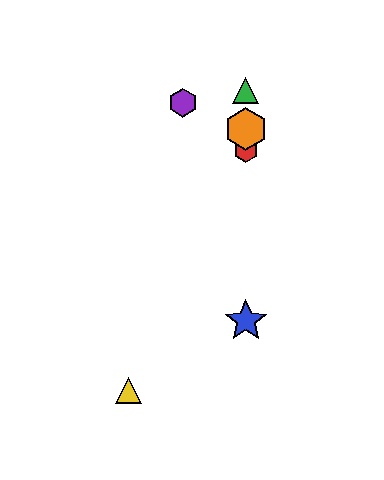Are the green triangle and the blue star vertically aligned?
Yes, both are at x≈246.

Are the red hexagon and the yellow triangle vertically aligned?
No, the red hexagon is at x≈246 and the yellow triangle is at x≈129.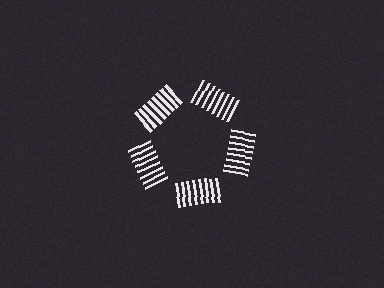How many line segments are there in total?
40 — 8 along each of the 5 edges.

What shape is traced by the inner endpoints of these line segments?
An illusory pentagon — the line segments terminate on its edges but no continuous stroke is drawn.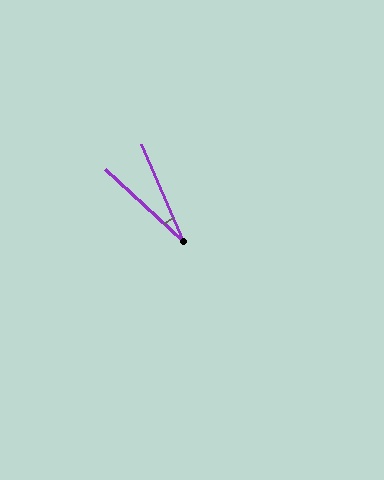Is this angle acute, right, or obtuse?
It is acute.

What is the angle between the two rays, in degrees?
Approximately 24 degrees.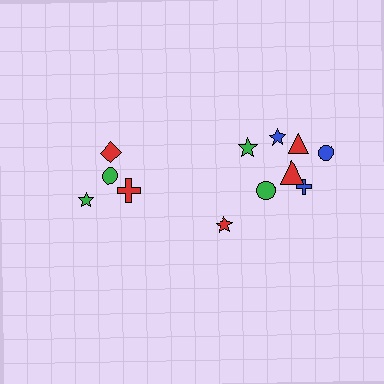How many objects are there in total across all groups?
There are 12 objects.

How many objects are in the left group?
There are 4 objects.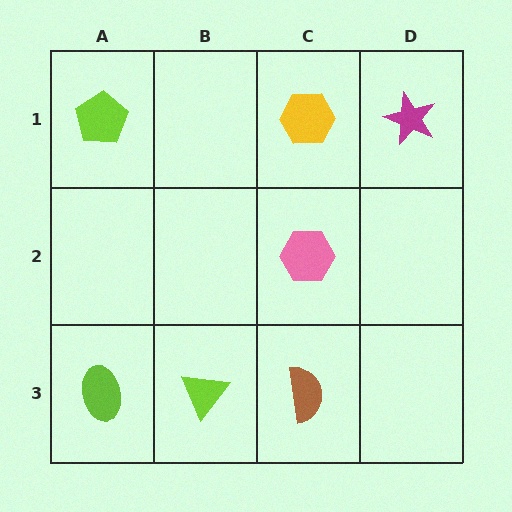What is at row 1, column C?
A yellow hexagon.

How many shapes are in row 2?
1 shape.